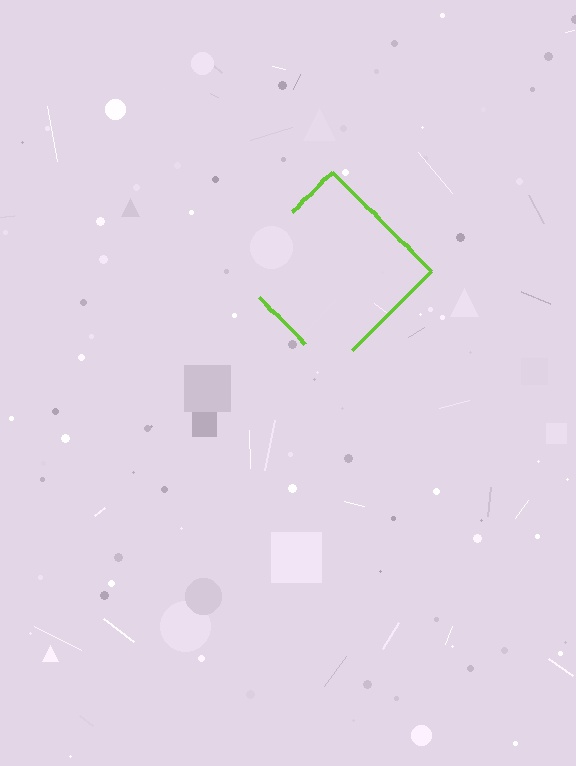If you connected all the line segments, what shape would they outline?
They would outline a diamond.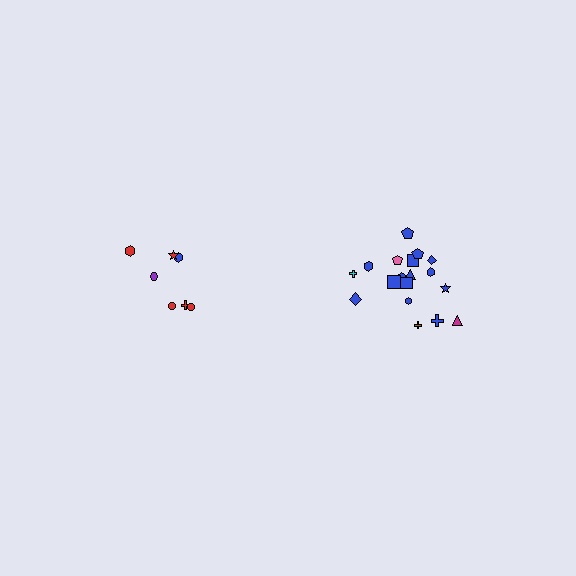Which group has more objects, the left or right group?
The right group.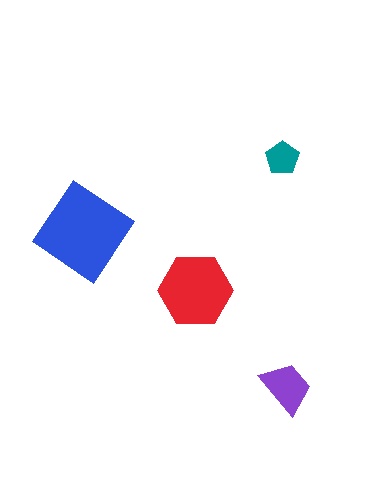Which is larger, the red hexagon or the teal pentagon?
The red hexagon.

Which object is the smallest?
The teal pentagon.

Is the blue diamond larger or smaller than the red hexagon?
Larger.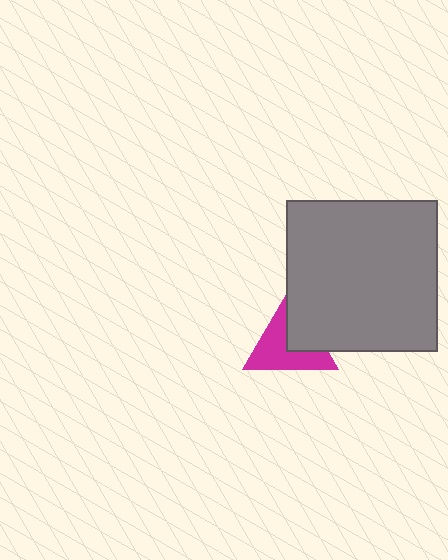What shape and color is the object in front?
The object in front is a gray square.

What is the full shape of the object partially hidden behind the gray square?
The partially hidden object is a magenta triangle.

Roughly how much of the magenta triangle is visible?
About half of it is visible (roughly 62%).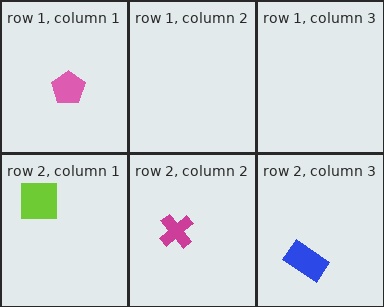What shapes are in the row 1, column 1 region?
The pink pentagon.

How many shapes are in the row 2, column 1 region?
1.